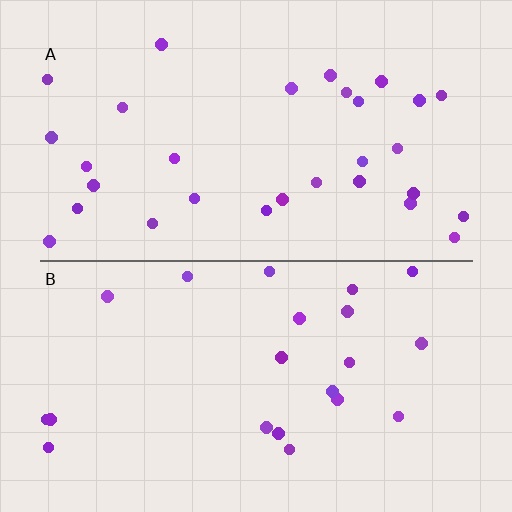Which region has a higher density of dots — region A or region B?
A (the top).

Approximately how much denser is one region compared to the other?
Approximately 1.4× — region A over region B.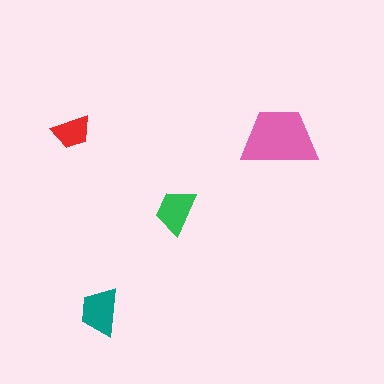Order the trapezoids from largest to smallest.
the pink one, the teal one, the green one, the red one.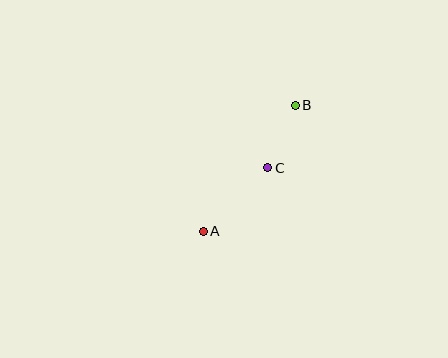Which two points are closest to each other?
Points B and C are closest to each other.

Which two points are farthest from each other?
Points A and B are farthest from each other.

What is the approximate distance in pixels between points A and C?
The distance between A and C is approximately 90 pixels.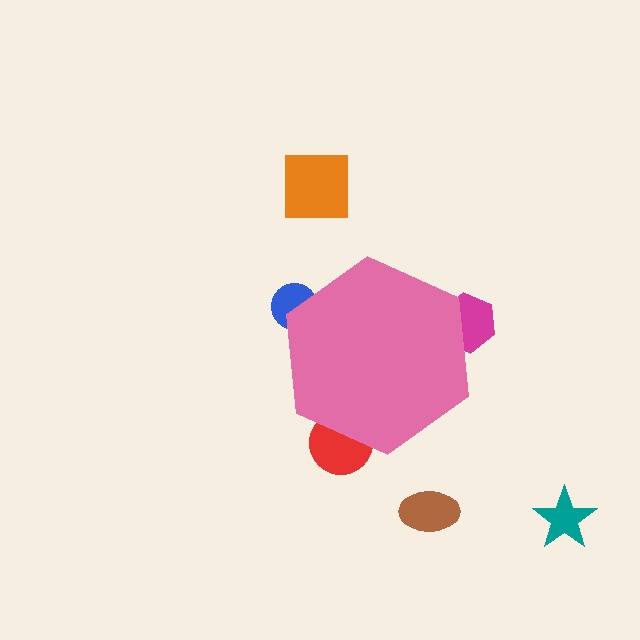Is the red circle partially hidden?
Yes, the red circle is partially hidden behind the pink hexagon.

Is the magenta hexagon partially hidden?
Yes, the magenta hexagon is partially hidden behind the pink hexagon.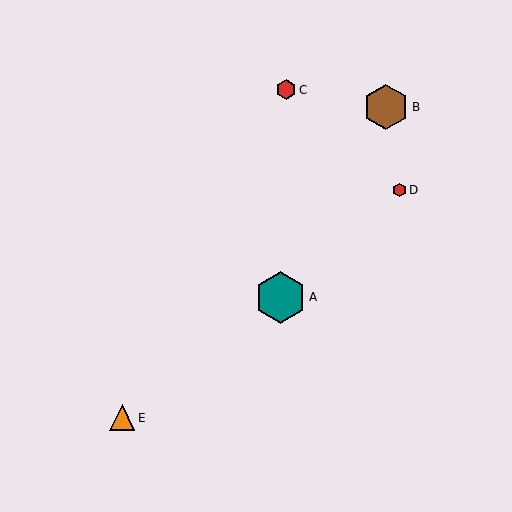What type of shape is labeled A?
Shape A is a teal hexagon.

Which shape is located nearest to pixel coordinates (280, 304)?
The teal hexagon (labeled A) at (280, 297) is nearest to that location.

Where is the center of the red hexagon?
The center of the red hexagon is at (400, 190).